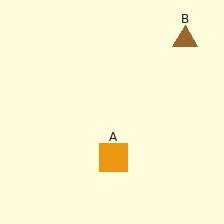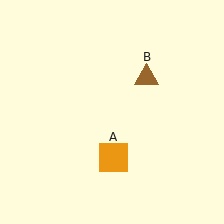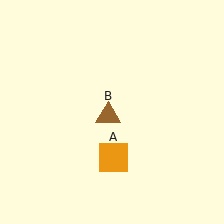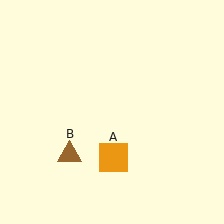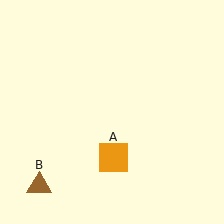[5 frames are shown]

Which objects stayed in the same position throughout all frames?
Orange square (object A) remained stationary.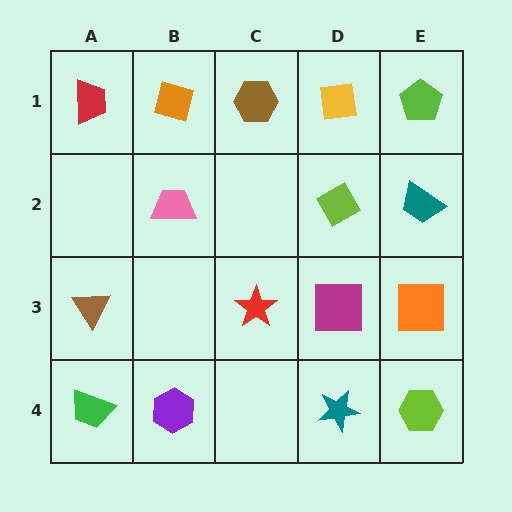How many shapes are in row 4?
4 shapes.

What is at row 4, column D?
A teal star.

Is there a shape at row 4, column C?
No, that cell is empty.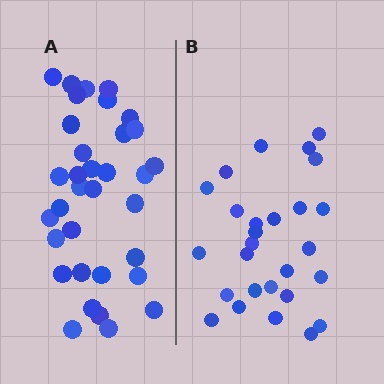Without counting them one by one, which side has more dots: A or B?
Region A (the left region) has more dots.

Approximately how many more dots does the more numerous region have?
Region A has roughly 8 or so more dots than region B.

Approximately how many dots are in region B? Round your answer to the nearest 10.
About 30 dots. (The exact count is 27, which rounds to 30.)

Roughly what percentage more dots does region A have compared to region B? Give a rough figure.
About 25% more.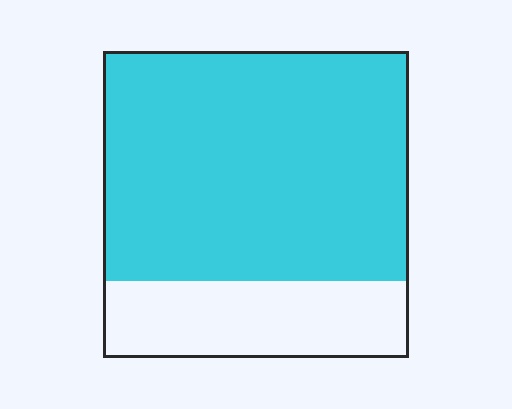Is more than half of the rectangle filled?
Yes.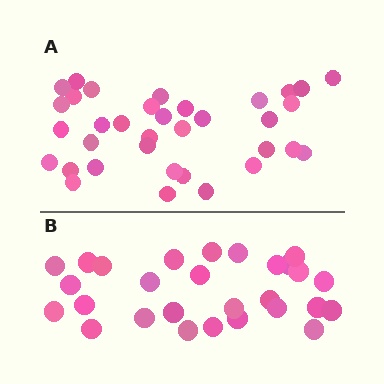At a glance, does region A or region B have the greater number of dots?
Region A (the top region) has more dots.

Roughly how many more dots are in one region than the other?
Region A has roughly 8 or so more dots than region B.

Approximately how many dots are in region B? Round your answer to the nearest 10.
About 30 dots. (The exact count is 28, which rounds to 30.)